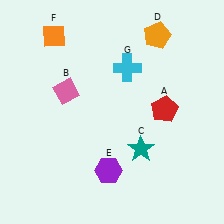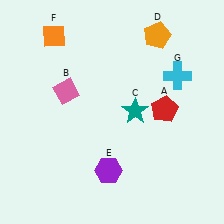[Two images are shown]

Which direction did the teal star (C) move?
The teal star (C) moved up.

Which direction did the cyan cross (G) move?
The cyan cross (G) moved right.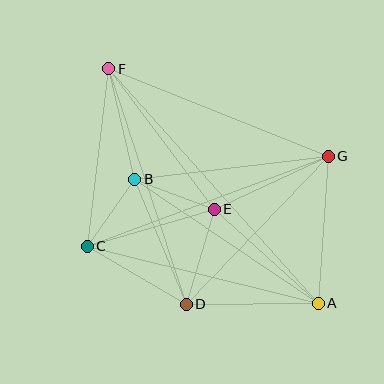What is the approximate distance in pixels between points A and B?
The distance between A and B is approximately 221 pixels.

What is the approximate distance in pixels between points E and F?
The distance between E and F is approximately 176 pixels.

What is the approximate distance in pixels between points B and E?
The distance between B and E is approximately 85 pixels.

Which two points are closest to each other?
Points B and C are closest to each other.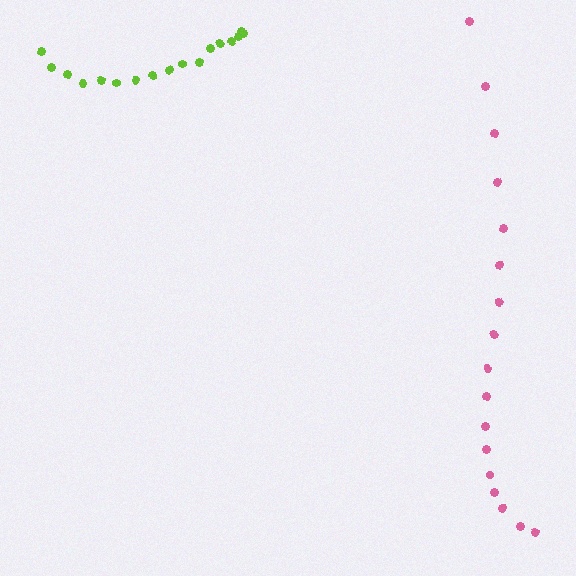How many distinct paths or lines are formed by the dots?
There are 2 distinct paths.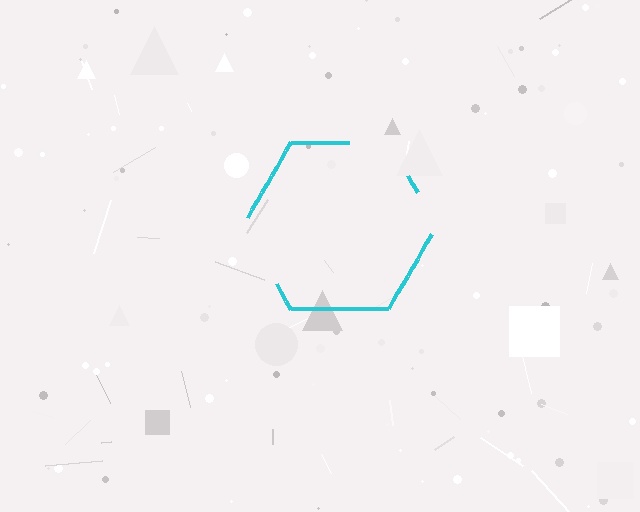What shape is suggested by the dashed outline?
The dashed outline suggests a hexagon.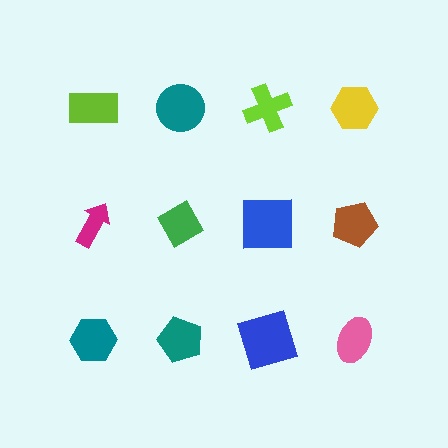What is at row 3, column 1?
A teal hexagon.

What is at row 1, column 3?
A lime cross.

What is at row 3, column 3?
A blue square.